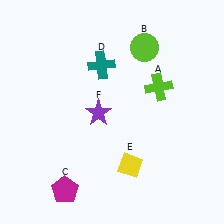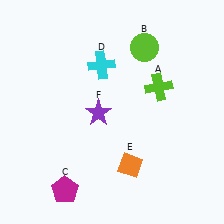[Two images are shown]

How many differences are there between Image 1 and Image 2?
There are 2 differences between the two images.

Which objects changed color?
D changed from teal to cyan. E changed from yellow to orange.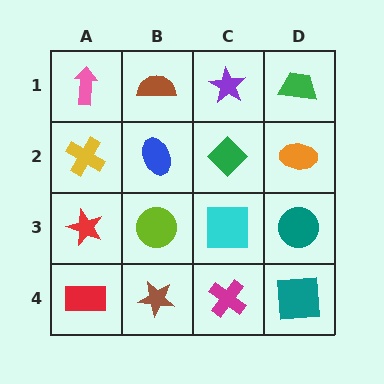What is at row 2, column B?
A blue ellipse.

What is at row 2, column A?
A yellow cross.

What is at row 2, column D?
An orange ellipse.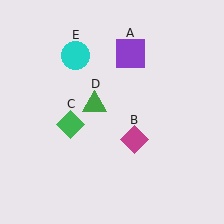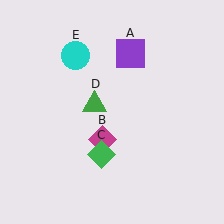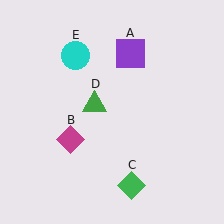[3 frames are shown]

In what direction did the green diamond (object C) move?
The green diamond (object C) moved down and to the right.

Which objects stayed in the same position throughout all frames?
Purple square (object A) and green triangle (object D) and cyan circle (object E) remained stationary.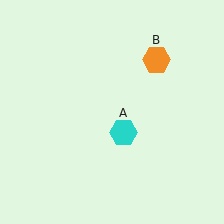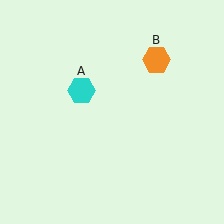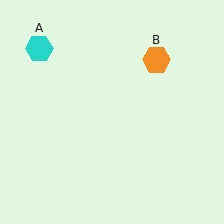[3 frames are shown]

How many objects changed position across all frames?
1 object changed position: cyan hexagon (object A).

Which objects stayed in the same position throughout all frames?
Orange hexagon (object B) remained stationary.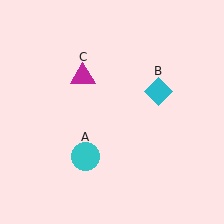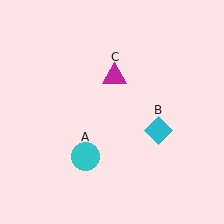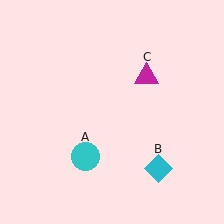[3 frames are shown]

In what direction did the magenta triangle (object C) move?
The magenta triangle (object C) moved right.